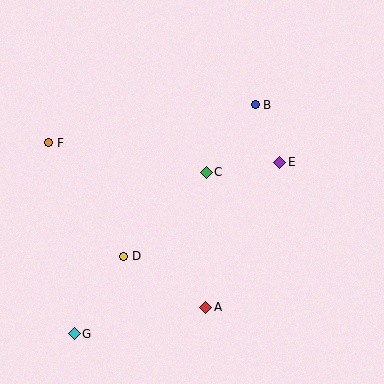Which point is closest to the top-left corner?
Point F is closest to the top-left corner.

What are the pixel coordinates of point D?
Point D is at (124, 256).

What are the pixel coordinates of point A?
Point A is at (206, 308).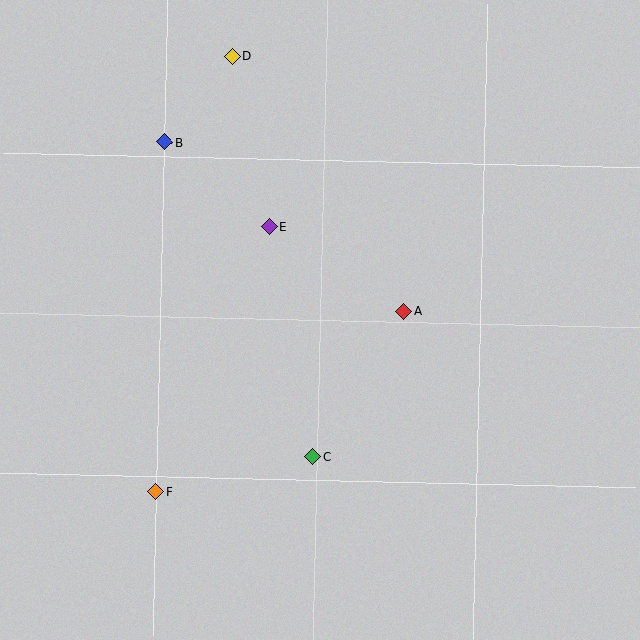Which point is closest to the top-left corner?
Point B is closest to the top-left corner.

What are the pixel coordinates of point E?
Point E is at (269, 226).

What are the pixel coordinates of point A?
Point A is at (404, 311).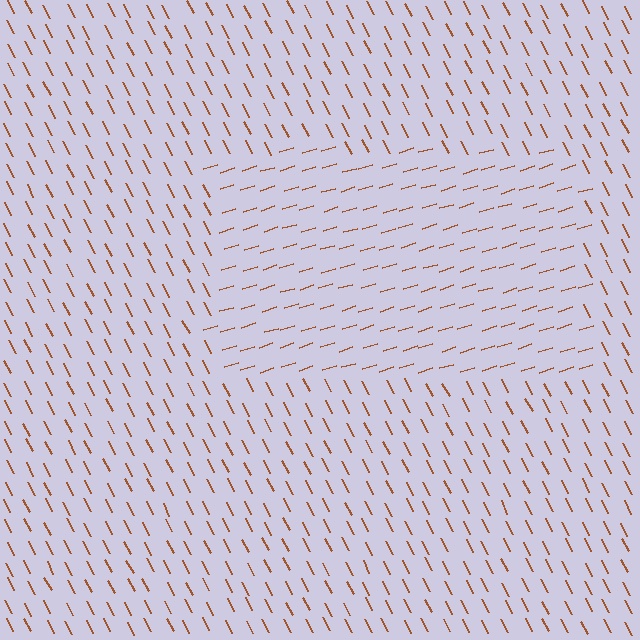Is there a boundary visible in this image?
Yes, there is a texture boundary formed by a change in line orientation.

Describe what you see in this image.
The image is filled with small brown line segments. A rectangle region in the image has lines oriented differently from the surrounding lines, creating a visible texture boundary.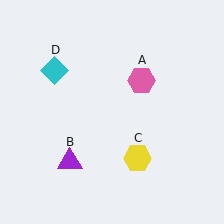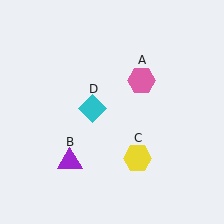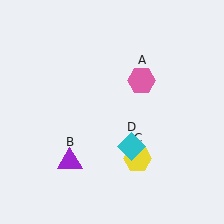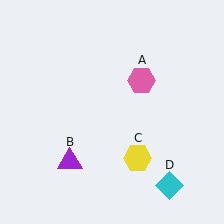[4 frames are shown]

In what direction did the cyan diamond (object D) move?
The cyan diamond (object D) moved down and to the right.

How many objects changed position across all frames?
1 object changed position: cyan diamond (object D).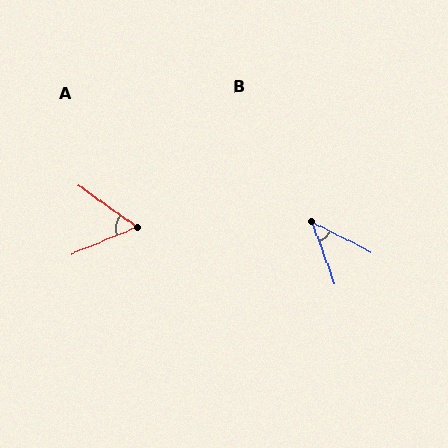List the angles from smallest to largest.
B (43°), A (58°).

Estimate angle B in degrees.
Approximately 43 degrees.